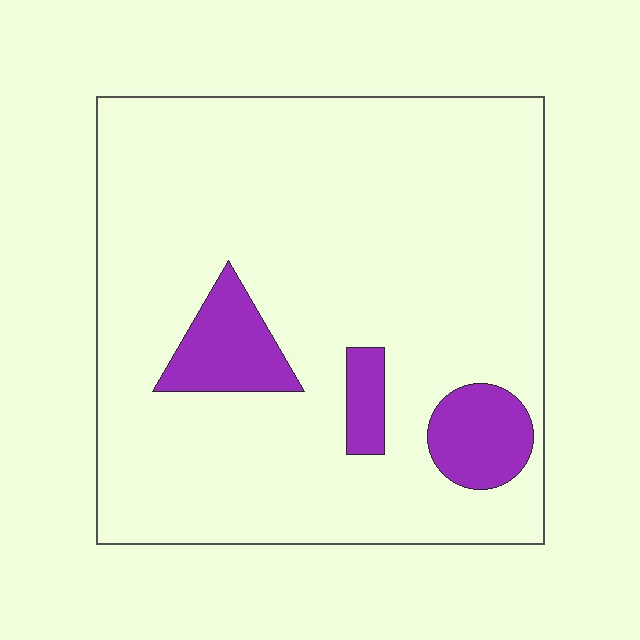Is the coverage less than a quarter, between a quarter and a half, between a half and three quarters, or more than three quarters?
Less than a quarter.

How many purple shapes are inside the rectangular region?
3.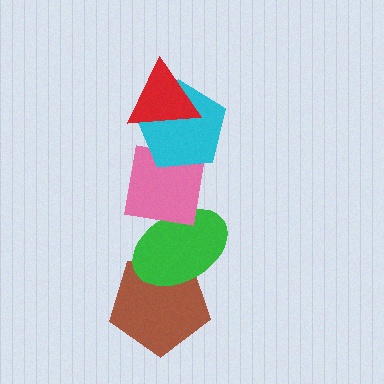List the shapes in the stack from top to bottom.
From top to bottom: the red triangle, the cyan pentagon, the pink square, the green ellipse, the brown pentagon.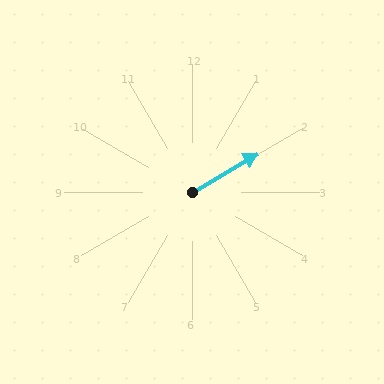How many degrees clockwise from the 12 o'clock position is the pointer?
Approximately 60 degrees.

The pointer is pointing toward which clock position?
Roughly 2 o'clock.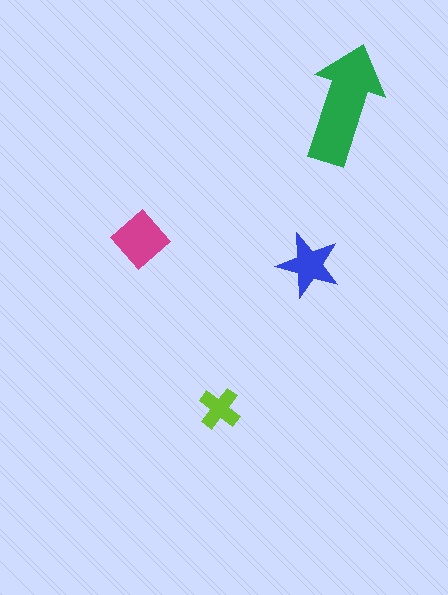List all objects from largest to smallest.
The green arrow, the magenta diamond, the blue star, the lime cross.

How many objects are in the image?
There are 4 objects in the image.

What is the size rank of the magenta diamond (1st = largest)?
2nd.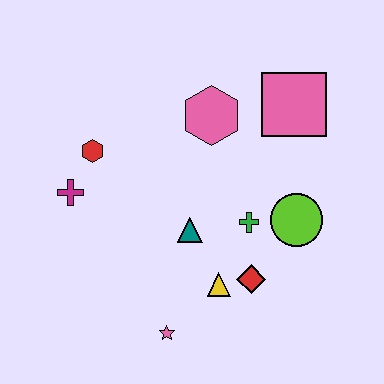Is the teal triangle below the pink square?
Yes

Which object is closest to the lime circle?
The green cross is closest to the lime circle.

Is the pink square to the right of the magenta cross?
Yes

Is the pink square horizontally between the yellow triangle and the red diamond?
No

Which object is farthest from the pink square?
The pink star is farthest from the pink square.